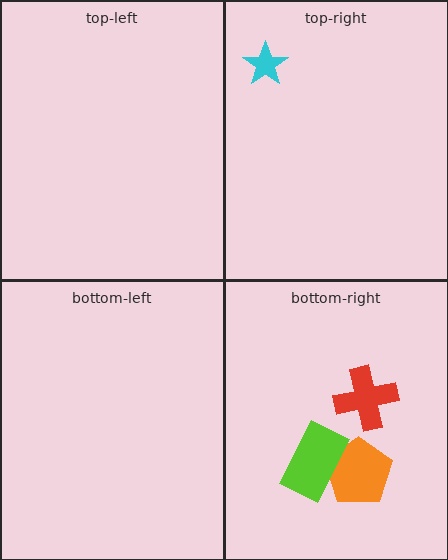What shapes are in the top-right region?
The cyan star.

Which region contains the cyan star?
The top-right region.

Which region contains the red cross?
The bottom-right region.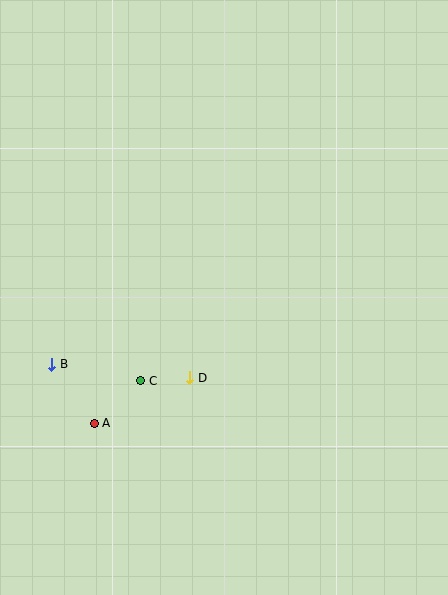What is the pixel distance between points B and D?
The distance between B and D is 139 pixels.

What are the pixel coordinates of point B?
Point B is at (52, 364).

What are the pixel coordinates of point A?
Point A is at (94, 423).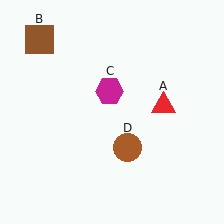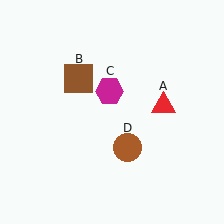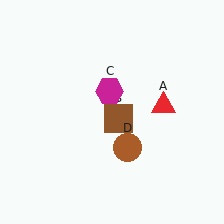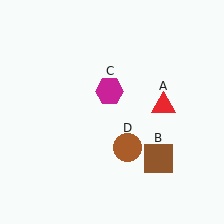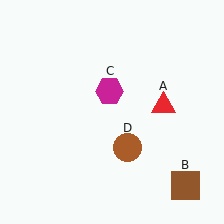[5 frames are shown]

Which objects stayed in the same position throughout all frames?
Red triangle (object A) and magenta hexagon (object C) and brown circle (object D) remained stationary.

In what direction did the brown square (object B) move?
The brown square (object B) moved down and to the right.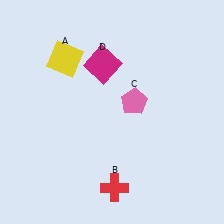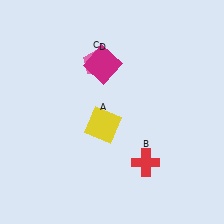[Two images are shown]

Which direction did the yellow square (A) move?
The yellow square (A) moved down.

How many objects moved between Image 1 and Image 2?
3 objects moved between the two images.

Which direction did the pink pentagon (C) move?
The pink pentagon (C) moved up.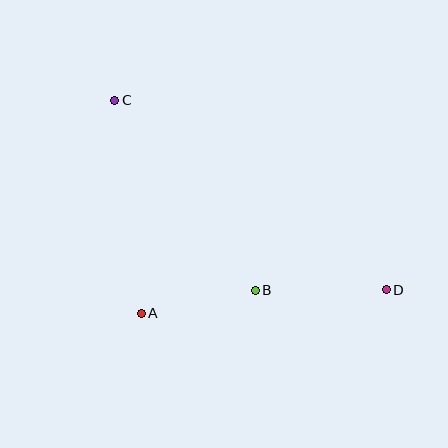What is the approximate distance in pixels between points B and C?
The distance between B and C is approximately 236 pixels.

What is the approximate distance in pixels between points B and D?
The distance between B and D is approximately 131 pixels.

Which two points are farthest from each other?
Points C and D are farthest from each other.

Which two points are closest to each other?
Points A and B are closest to each other.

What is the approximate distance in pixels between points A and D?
The distance between A and D is approximately 246 pixels.